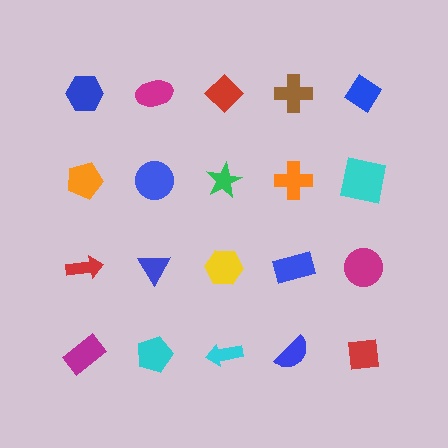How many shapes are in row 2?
5 shapes.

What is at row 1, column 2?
A magenta ellipse.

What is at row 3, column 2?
A blue triangle.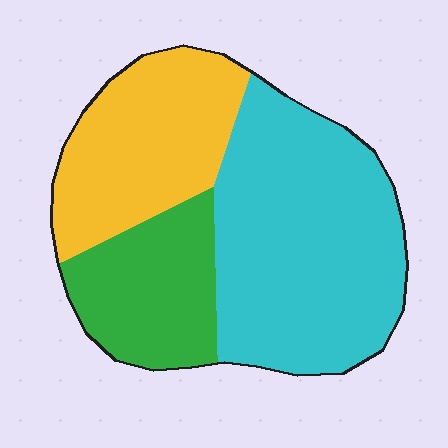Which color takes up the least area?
Green, at roughly 20%.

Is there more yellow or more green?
Yellow.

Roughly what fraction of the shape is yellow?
Yellow takes up between a quarter and a half of the shape.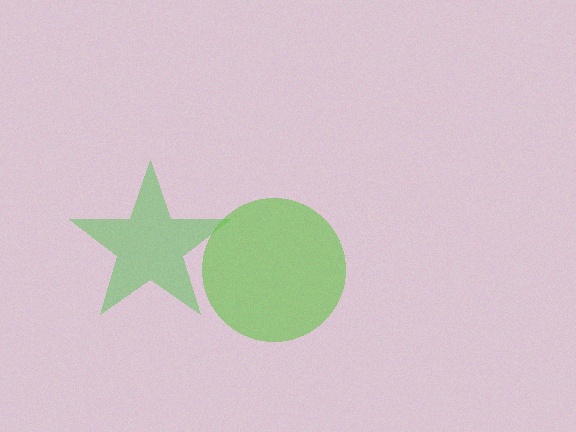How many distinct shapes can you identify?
There are 2 distinct shapes: a green star, a lime circle.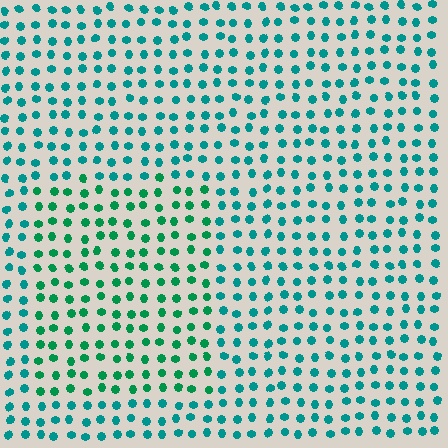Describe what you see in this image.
The image is filled with small teal elements in a uniform arrangement. A rectangle-shaped region is visible where the elements are tinted to a slightly different hue, forming a subtle color boundary.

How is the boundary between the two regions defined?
The boundary is defined purely by a slight shift in hue (about 29 degrees). Spacing, size, and orientation are identical on both sides.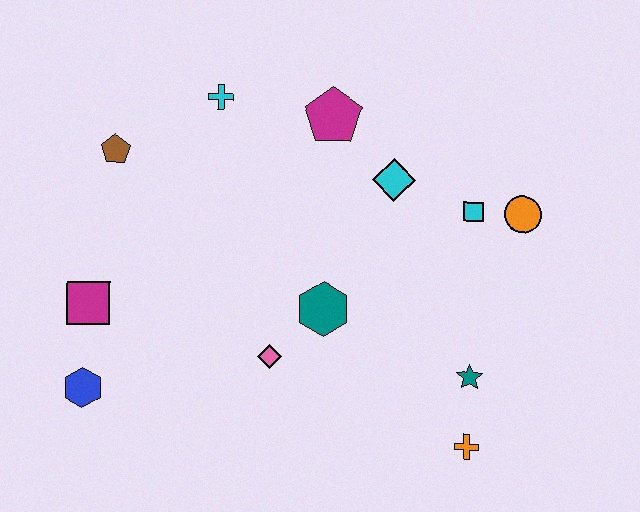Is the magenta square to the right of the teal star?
No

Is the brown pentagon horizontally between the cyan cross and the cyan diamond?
No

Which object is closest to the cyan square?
The orange circle is closest to the cyan square.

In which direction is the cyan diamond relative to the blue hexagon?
The cyan diamond is to the right of the blue hexagon.